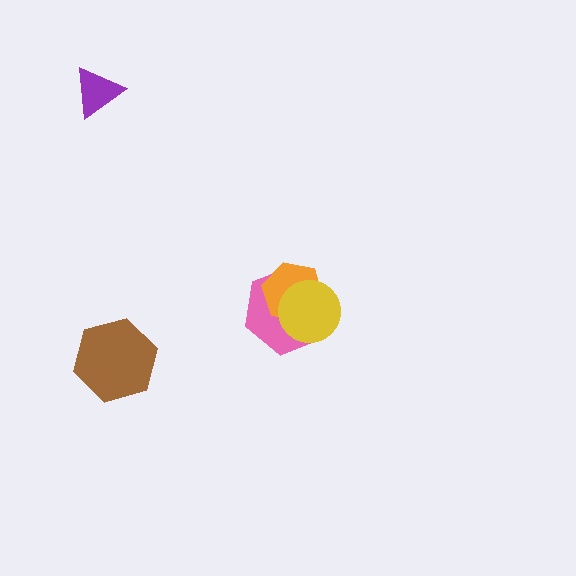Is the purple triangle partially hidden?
No, no other shape covers it.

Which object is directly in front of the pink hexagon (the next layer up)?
The orange hexagon is directly in front of the pink hexagon.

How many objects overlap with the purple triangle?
0 objects overlap with the purple triangle.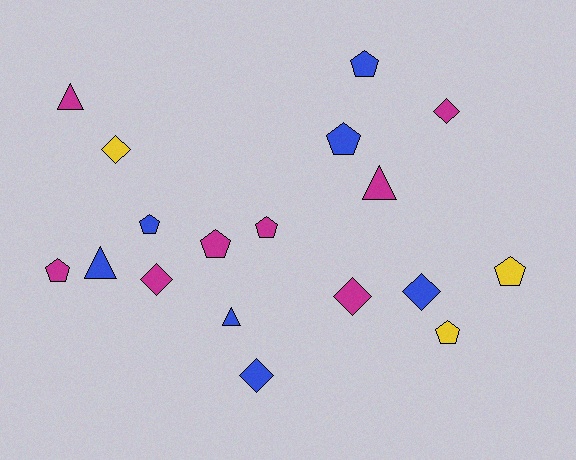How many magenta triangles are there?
There are 2 magenta triangles.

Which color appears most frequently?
Magenta, with 8 objects.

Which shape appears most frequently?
Pentagon, with 8 objects.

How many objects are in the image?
There are 18 objects.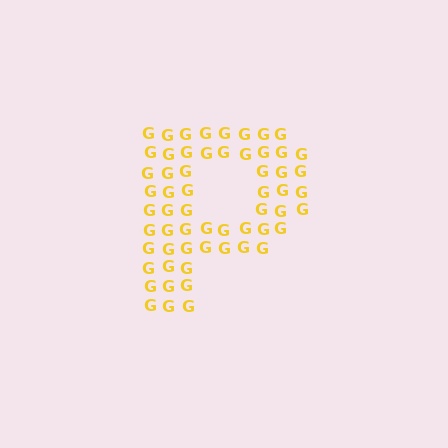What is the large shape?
The large shape is the letter P.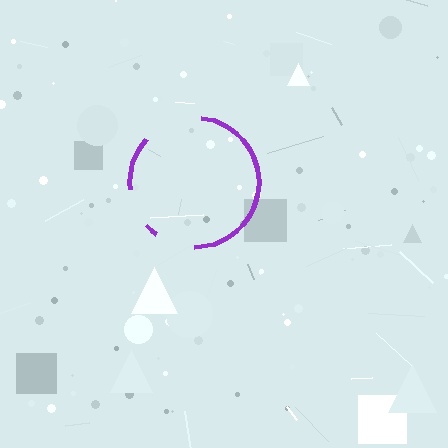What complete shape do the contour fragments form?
The contour fragments form a circle.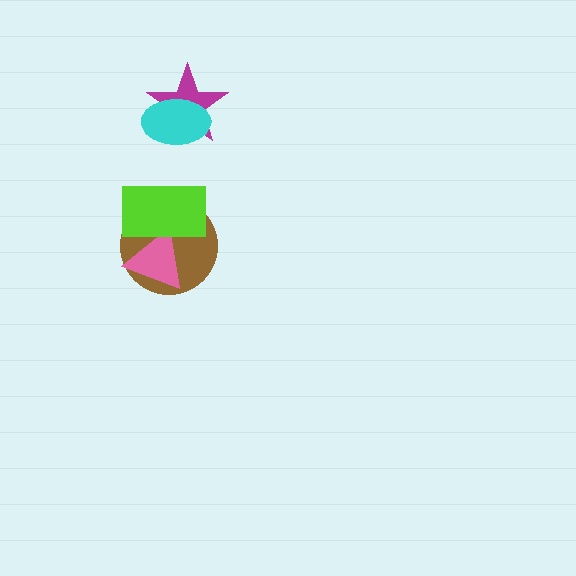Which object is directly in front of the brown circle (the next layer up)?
The pink triangle is directly in front of the brown circle.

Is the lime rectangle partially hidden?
No, no other shape covers it.